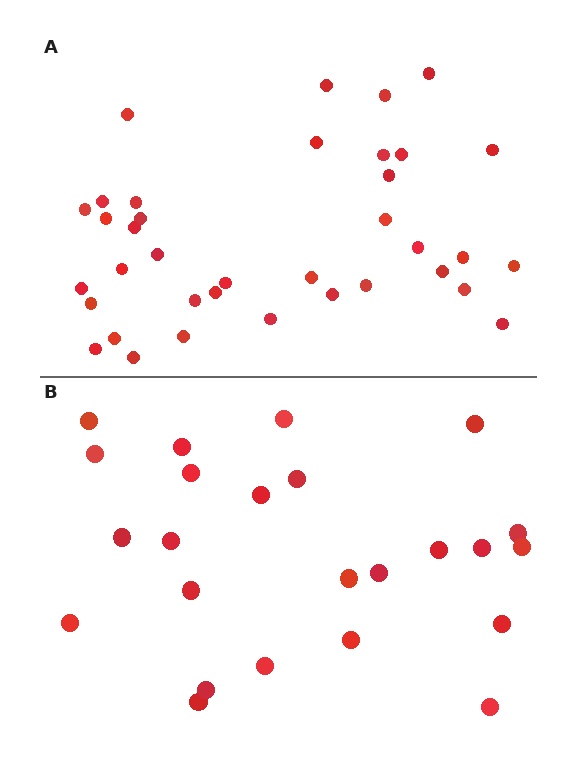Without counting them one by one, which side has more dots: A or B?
Region A (the top region) has more dots.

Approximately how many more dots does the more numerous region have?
Region A has approximately 15 more dots than region B.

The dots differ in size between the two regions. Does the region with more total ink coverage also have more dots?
No. Region B has more total ink coverage because its dots are larger, but region A actually contains more individual dots. Total area can be misleading — the number of items is what matters here.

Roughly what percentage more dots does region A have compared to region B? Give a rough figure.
About 55% more.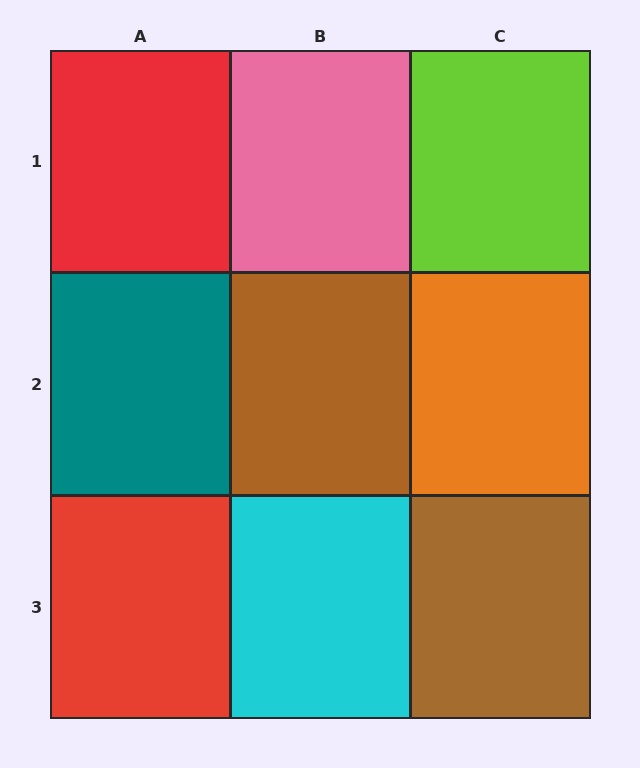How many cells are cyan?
1 cell is cyan.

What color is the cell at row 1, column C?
Lime.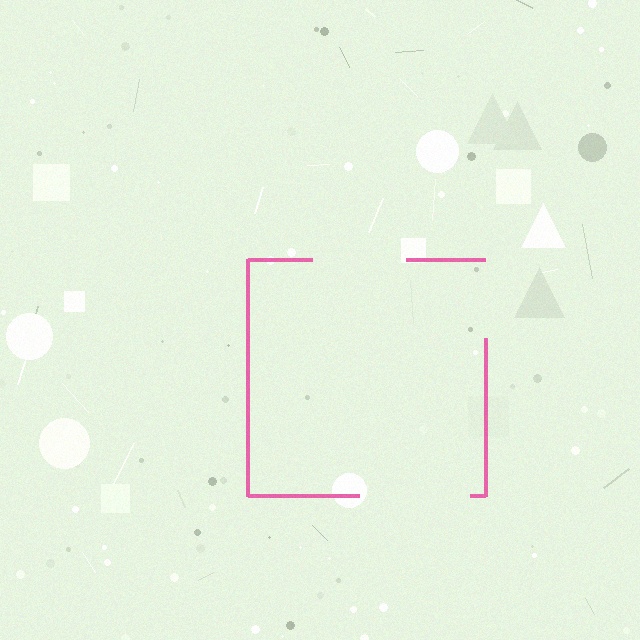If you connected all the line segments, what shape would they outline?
They would outline a square.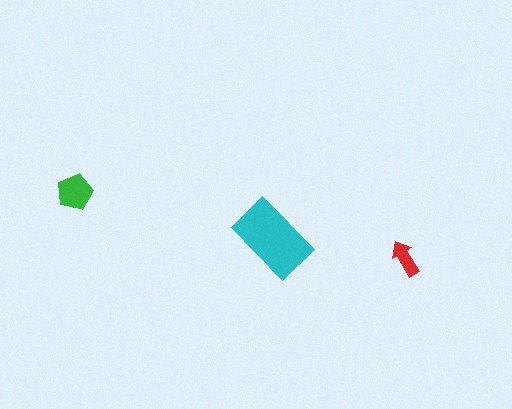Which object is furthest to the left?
The green pentagon is leftmost.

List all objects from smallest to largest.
The red arrow, the green pentagon, the cyan rectangle.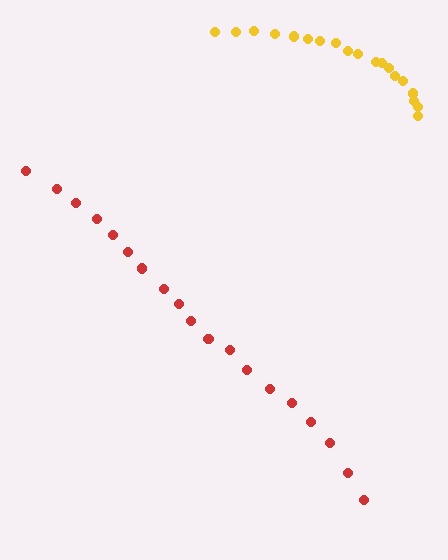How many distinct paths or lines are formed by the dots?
There are 2 distinct paths.